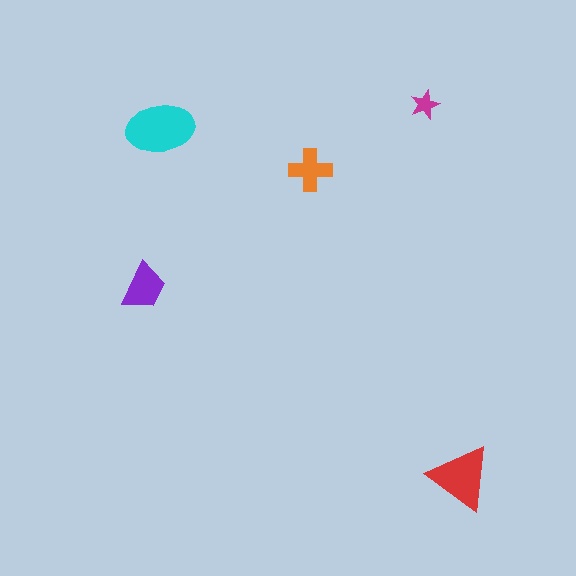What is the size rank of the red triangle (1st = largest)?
2nd.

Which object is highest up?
The magenta star is topmost.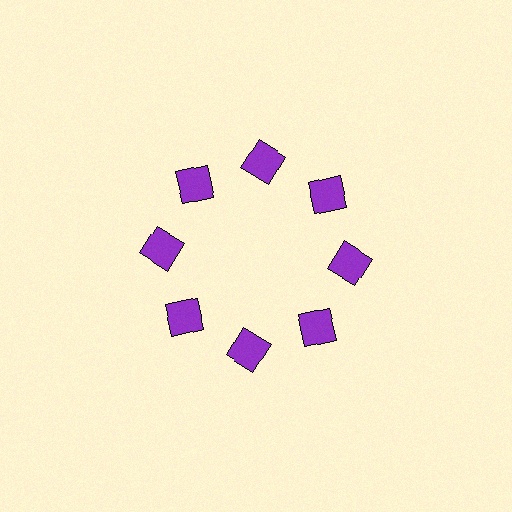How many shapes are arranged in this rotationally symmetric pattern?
There are 8 shapes, arranged in 8 groups of 1.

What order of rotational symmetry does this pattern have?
This pattern has 8-fold rotational symmetry.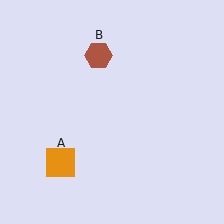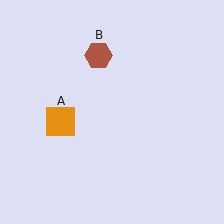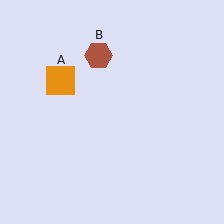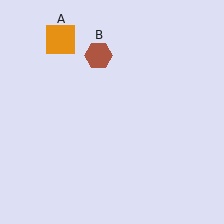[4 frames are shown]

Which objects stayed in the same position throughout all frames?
Brown hexagon (object B) remained stationary.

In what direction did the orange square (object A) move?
The orange square (object A) moved up.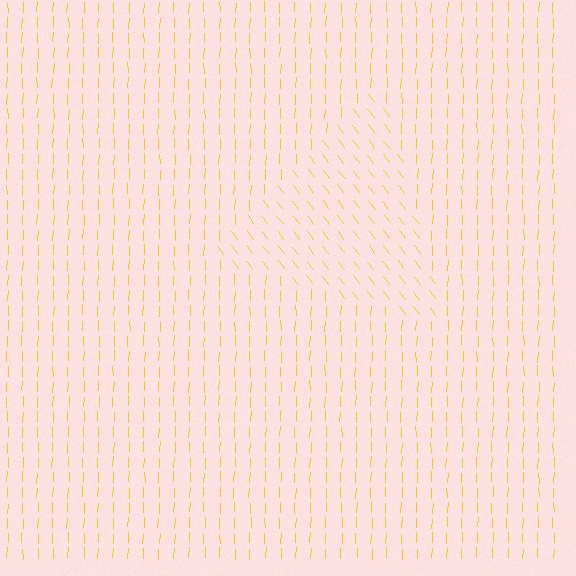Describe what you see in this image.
The image is filled with small yellow line segments. A triangle region in the image has lines oriented differently from the surrounding lines, creating a visible texture boundary.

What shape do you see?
I see a triangle.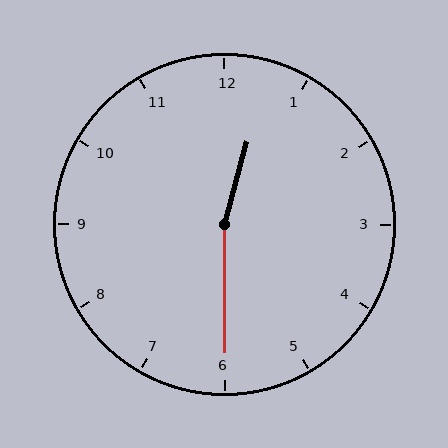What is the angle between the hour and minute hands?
Approximately 165 degrees.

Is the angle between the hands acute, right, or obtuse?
It is obtuse.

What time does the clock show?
12:30.